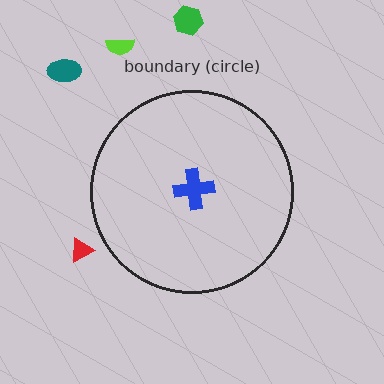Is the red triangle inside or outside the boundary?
Outside.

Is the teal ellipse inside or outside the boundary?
Outside.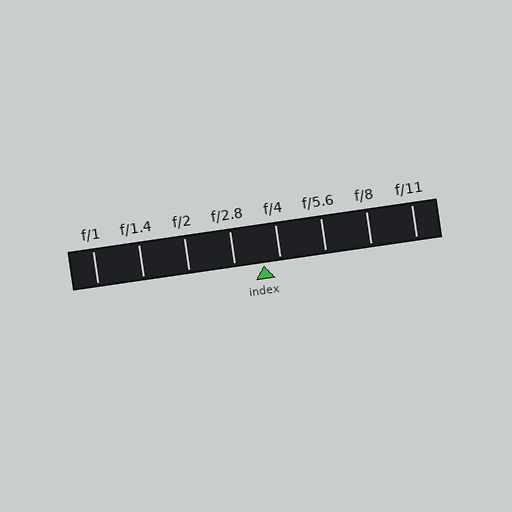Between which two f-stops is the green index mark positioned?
The index mark is between f/2.8 and f/4.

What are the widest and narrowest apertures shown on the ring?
The widest aperture shown is f/1 and the narrowest is f/11.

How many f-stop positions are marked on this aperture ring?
There are 8 f-stop positions marked.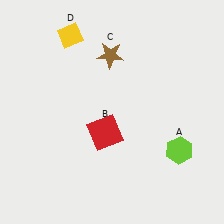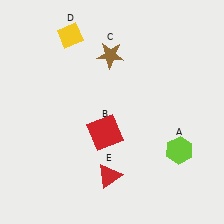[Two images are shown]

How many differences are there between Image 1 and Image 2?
There is 1 difference between the two images.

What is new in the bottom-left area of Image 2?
A red triangle (E) was added in the bottom-left area of Image 2.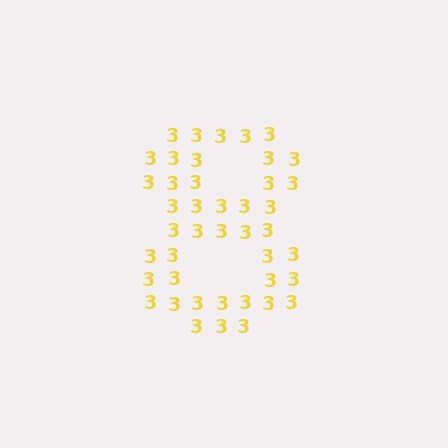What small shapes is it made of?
It is made of small digit 3's.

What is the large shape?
The large shape is the digit 8.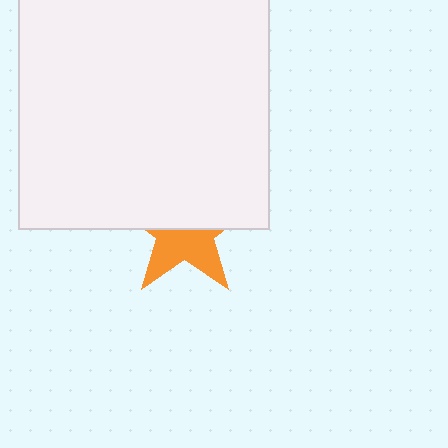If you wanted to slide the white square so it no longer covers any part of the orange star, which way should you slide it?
Slide it up — that is the most direct way to separate the two shapes.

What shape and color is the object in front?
The object in front is a white square.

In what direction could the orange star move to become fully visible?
The orange star could move down. That would shift it out from behind the white square entirely.